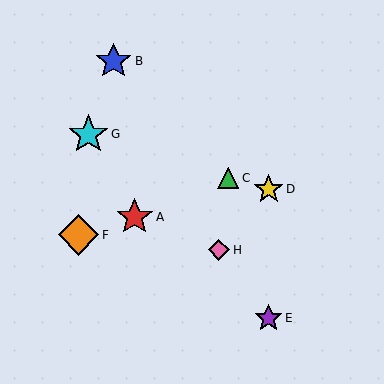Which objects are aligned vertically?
Objects D, E are aligned vertically.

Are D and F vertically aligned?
No, D is at x≈269 and F is at x≈78.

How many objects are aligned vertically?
2 objects (D, E) are aligned vertically.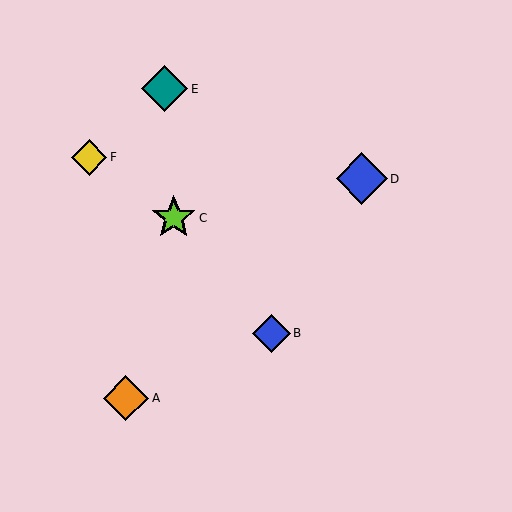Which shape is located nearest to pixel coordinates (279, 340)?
The blue diamond (labeled B) at (271, 333) is nearest to that location.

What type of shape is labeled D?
Shape D is a blue diamond.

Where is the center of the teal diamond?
The center of the teal diamond is at (165, 89).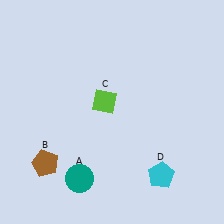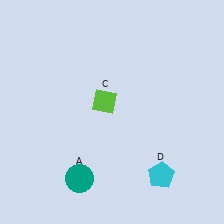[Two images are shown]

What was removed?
The brown pentagon (B) was removed in Image 2.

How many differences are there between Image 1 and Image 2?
There is 1 difference between the two images.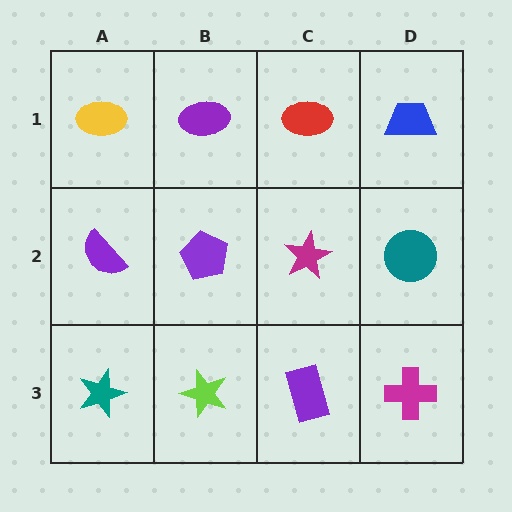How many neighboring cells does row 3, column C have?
3.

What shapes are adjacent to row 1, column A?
A purple semicircle (row 2, column A), a purple ellipse (row 1, column B).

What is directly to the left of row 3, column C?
A lime star.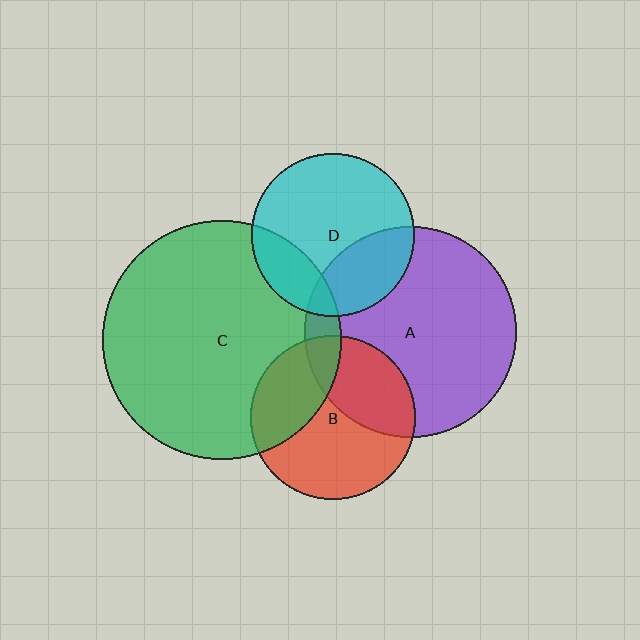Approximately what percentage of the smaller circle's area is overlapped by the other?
Approximately 20%.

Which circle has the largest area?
Circle C (green).